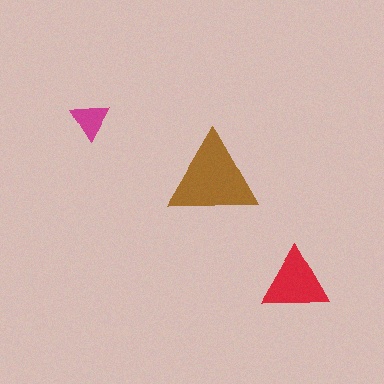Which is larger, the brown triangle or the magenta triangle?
The brown one.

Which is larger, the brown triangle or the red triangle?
The brown one.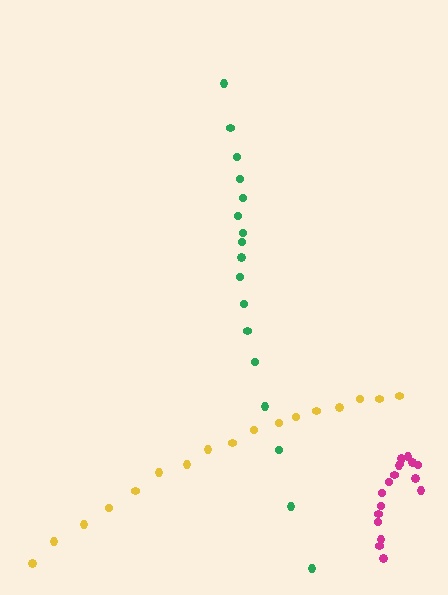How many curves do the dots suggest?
There are 3 distinct paths.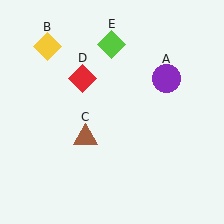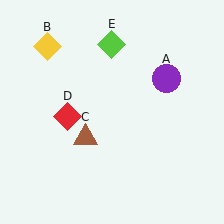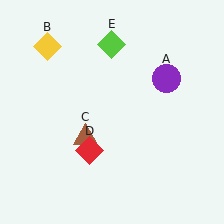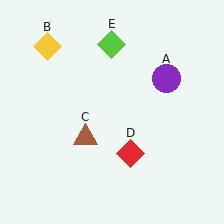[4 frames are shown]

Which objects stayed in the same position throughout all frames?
Purple circle (object A) and yellow diamond (object B) and brown triangle (object C) and lime diamond (object E) remained stationary.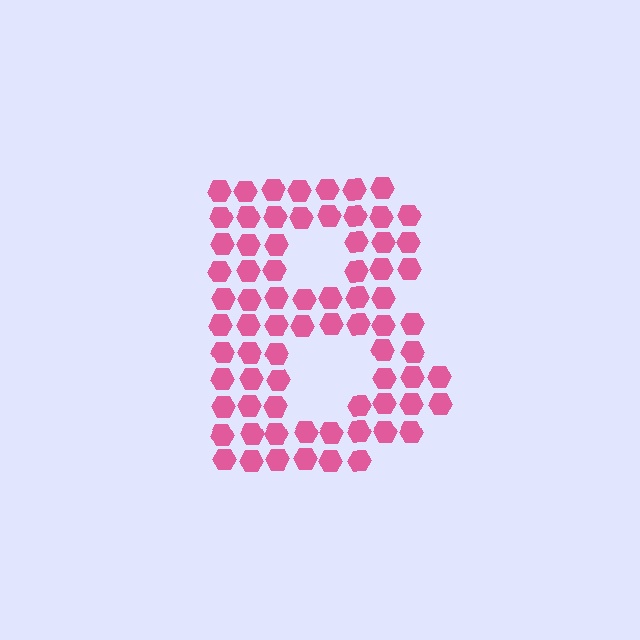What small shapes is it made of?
It is made of small hexagons.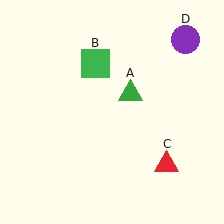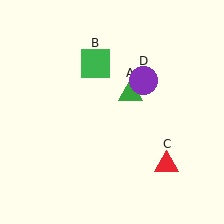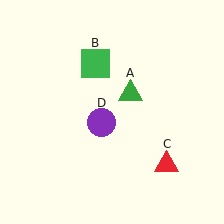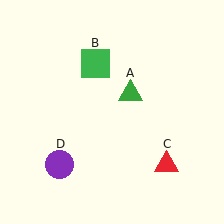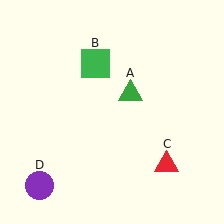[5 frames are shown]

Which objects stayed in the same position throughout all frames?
Green triangle (object A) and green square (object B) and red triangle (object C) remained stationary.